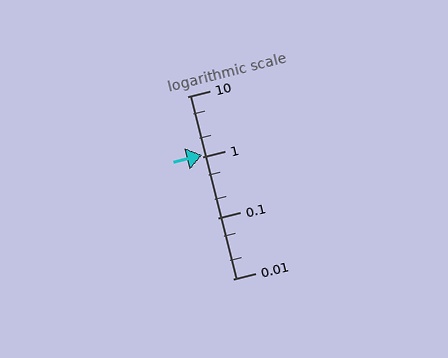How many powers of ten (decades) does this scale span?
The scale spans 3 decades, from 0.01 to 10.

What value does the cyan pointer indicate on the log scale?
The pointer indicates approximately 1.1.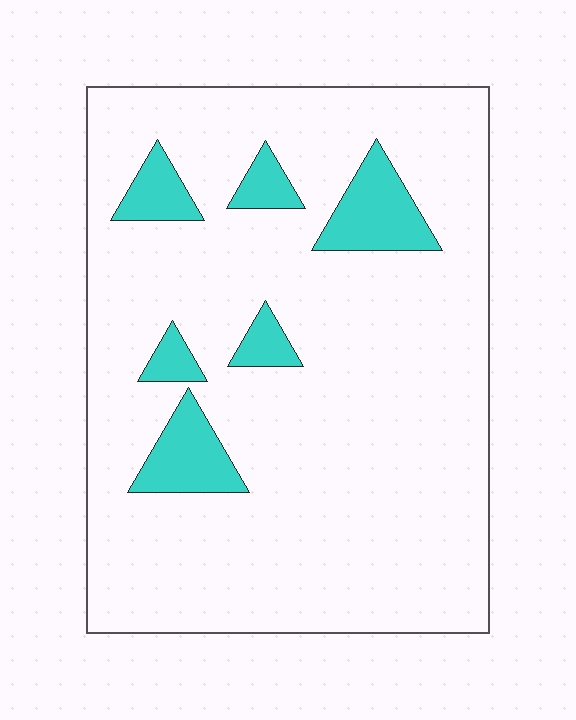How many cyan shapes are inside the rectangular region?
6.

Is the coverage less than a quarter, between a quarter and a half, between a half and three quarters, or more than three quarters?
Less than a quarter.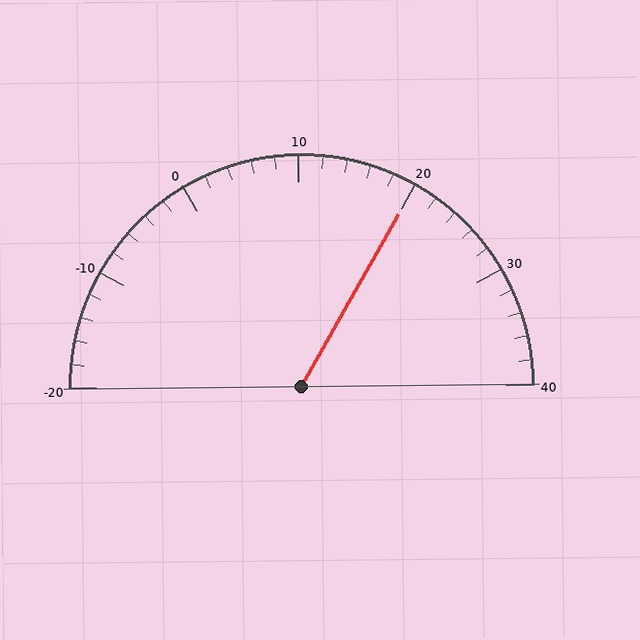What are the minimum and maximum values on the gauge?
The gauge ranges from -20 to 40.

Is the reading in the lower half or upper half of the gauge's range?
The reading is in the upper half of the range (-20 to 40).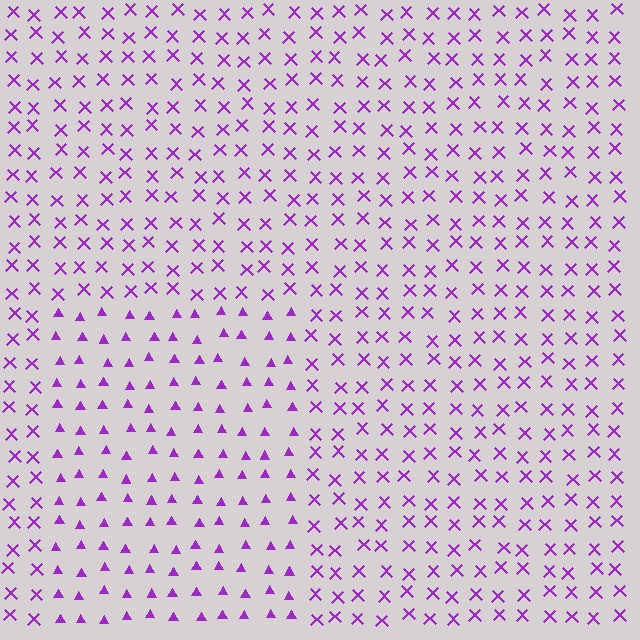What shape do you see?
I see a rectangle.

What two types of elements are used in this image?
The image uses triangles inside the rectangle region and X marks outside it.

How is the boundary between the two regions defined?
The boundary is defined by a change in element shape: triangles inside vs. X marks outside. All elements share the same color and spacing.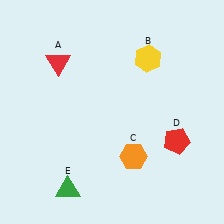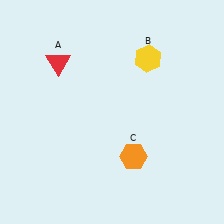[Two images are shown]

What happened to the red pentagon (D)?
The red pentagon (D) was removed in Image 2. It was in the bottom-right area of Image 1.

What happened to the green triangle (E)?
The green triangle (E) was removed in Image 2. It was in the bottom-left area of Image 1.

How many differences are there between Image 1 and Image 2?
There are 2 differences between the two images.